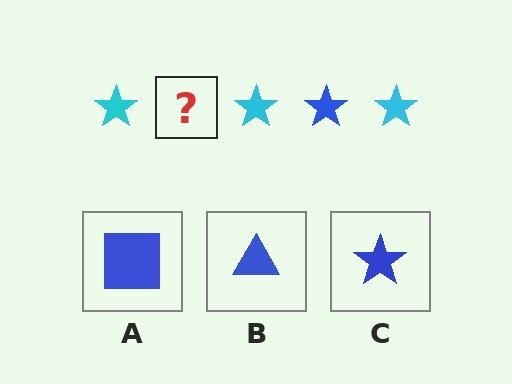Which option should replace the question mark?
Option C.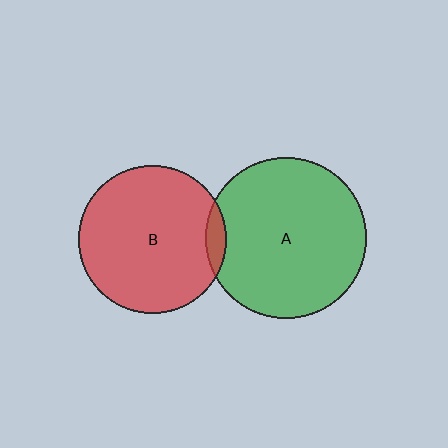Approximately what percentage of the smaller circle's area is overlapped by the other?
Approximately 5%.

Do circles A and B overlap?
Yes.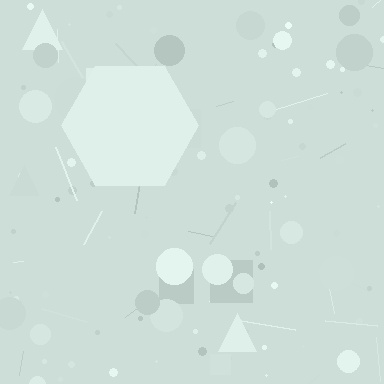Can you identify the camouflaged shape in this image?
The camouflaged shape is a hexagon.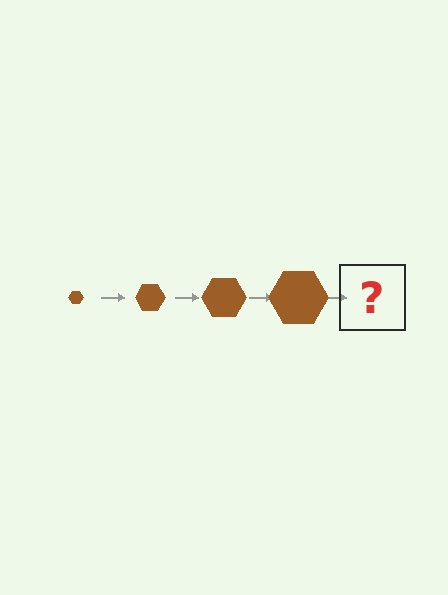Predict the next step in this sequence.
The next step is a brown hexagon, larger than the previous one.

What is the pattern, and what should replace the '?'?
The pattern is that the hexagon gets progressively larger each step. The '?' should be a brown hexagon, larger than the previous one.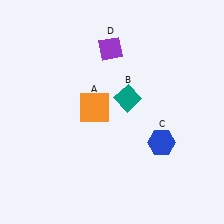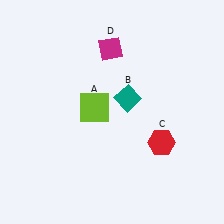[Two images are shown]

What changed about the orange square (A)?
In Image 1, A is orange. In Image 2, it changed to lime.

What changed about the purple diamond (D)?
In Image 1, D is purple. In Image 2, it changed to magenta.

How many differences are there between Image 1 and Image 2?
There are 3 differences between the two images.